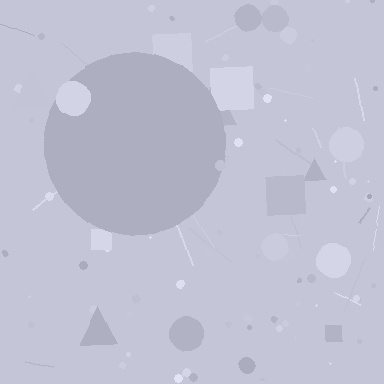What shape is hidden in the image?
A circle is hidden in the image.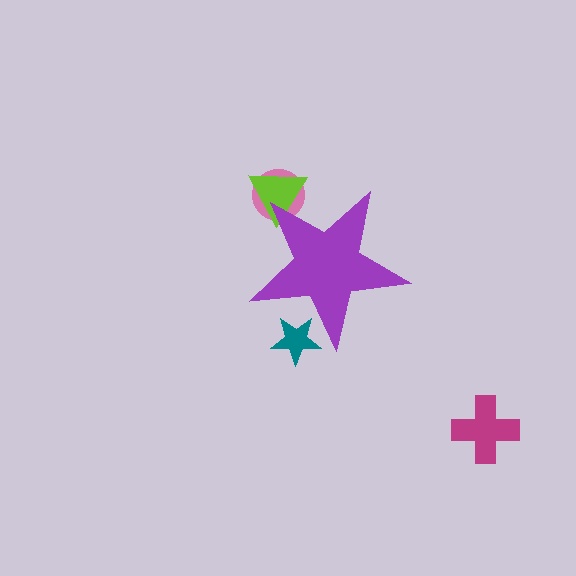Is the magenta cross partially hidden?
No, the magenta cross is fully visible.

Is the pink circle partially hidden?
Yes, the pink circle is partially hidden behind the purple star.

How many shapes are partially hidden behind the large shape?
3 shapes are partially hidden.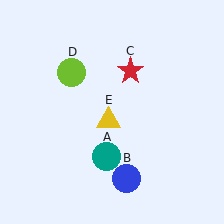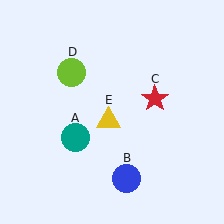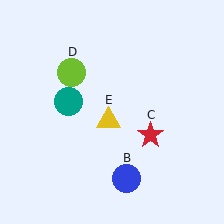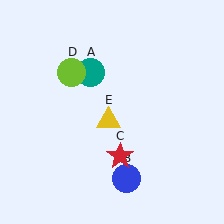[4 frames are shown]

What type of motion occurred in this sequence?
The teal circle (object A), red star (object C) rotated clockwise around the center of the scene.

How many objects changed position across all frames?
2 objects changed position: teal circle (object A), red star (object C).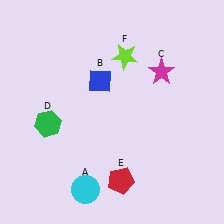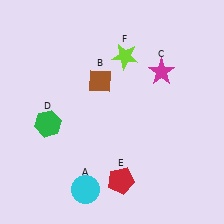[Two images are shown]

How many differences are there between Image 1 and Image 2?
There is 1 difference between the two images.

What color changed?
The diamond (B) changed from blue in Image 1 to brown in Image 2.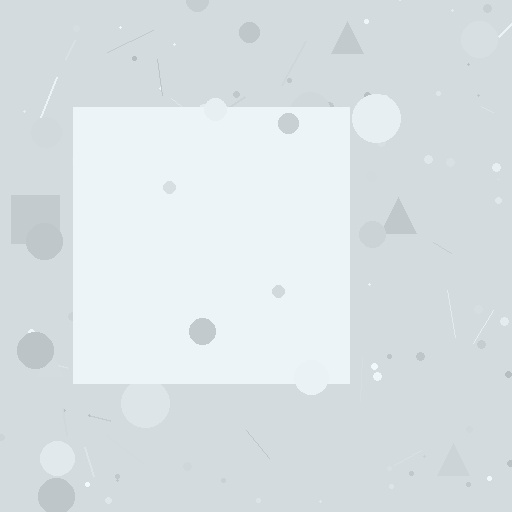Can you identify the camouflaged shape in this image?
The camouflaged shape is a square.